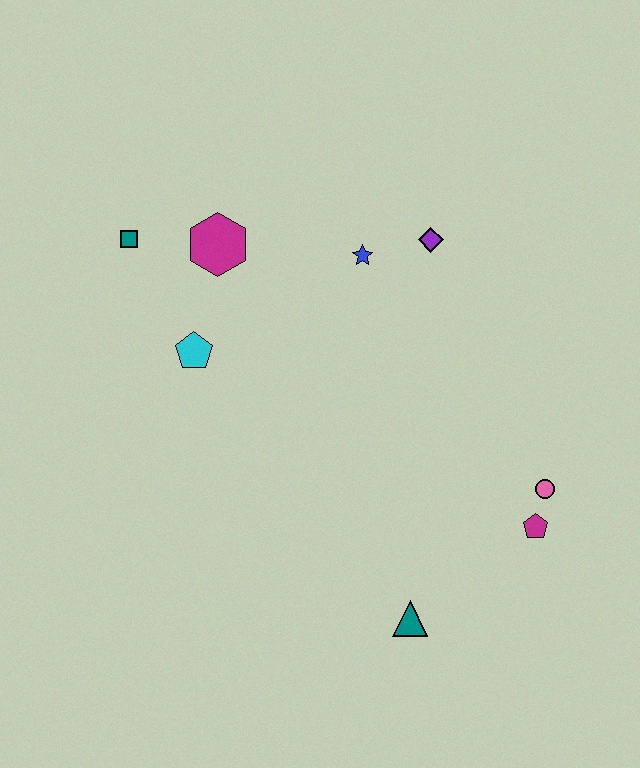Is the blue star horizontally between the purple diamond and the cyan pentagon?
Yes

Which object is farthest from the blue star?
The teal triangle is farthest from the blue star.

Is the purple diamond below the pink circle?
No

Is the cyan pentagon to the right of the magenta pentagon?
No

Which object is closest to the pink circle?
The magenta pentagon is closest to the pink circle.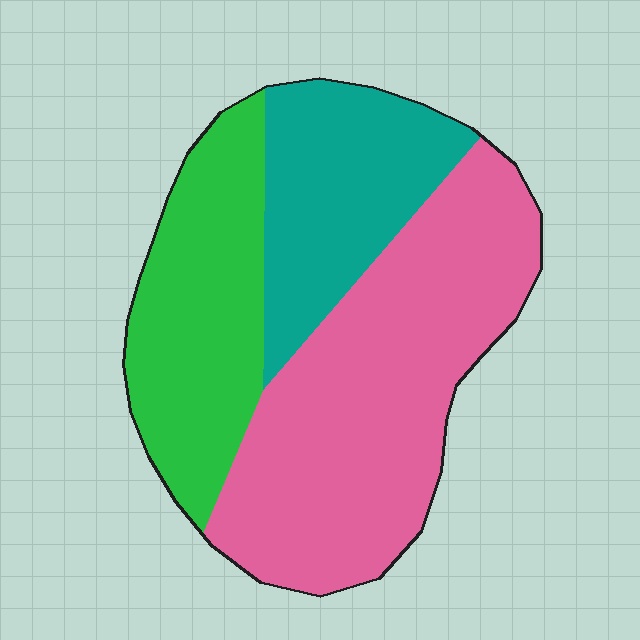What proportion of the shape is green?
Green covers about 25% of the shape.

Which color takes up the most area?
Pink, at roughly 50%.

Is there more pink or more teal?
Pink.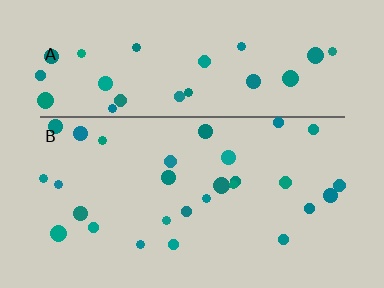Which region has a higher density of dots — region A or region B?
A (the top).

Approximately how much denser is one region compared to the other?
Approximately 1.0× — region A over region B.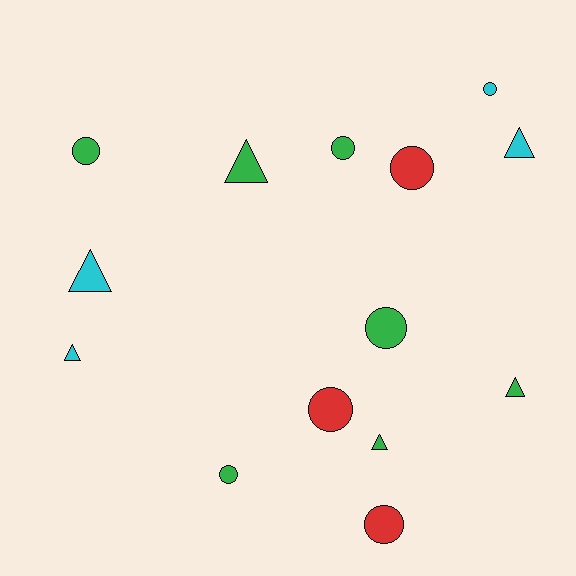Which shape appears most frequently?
Circle, with 8 objects.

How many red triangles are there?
There are no red triangles.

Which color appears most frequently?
Green, with 7 objects.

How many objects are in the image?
There are 14 objects.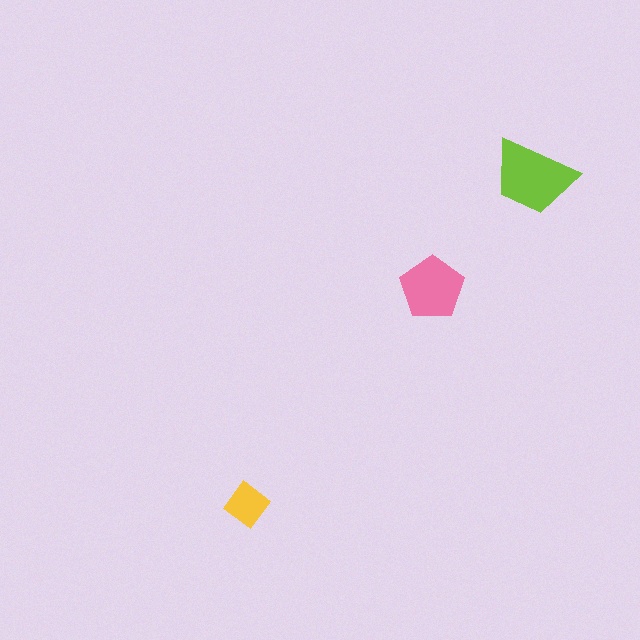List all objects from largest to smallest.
The lime trapezoid, the pink pentagon, the yellow diamond.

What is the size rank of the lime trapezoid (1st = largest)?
1st.